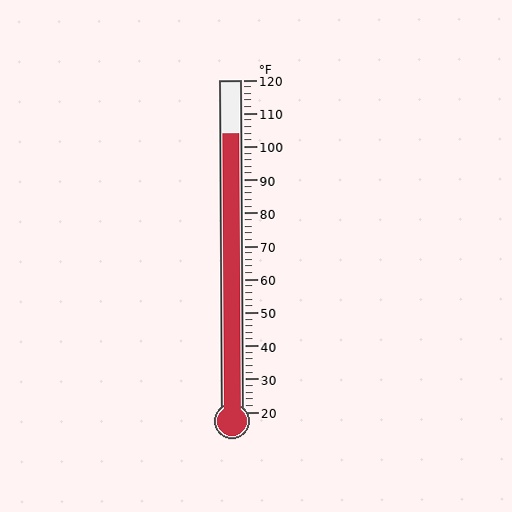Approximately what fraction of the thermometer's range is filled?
The thermometer is filled to approximately 85% of its range.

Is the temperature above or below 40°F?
The temperature is above 40°F.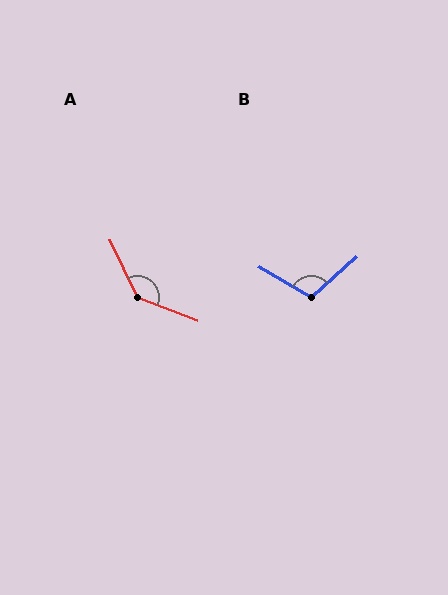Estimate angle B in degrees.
Approximately 107 degrees.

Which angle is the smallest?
B, at approximately 107 degrees.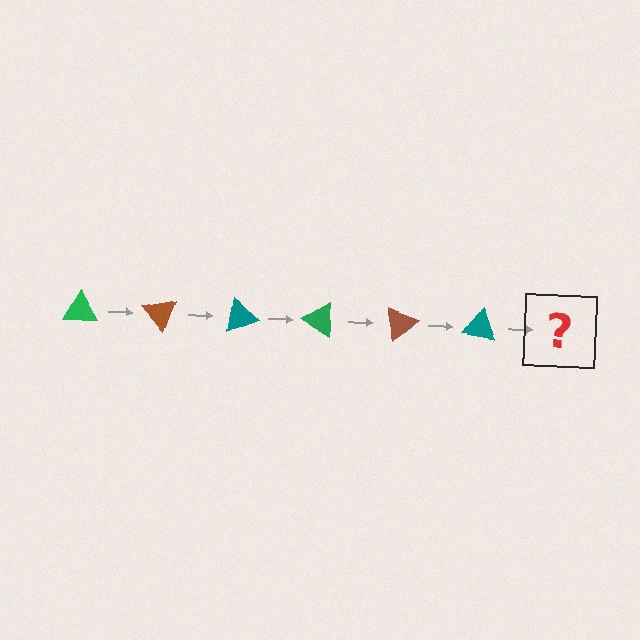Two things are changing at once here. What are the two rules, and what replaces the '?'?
The two rules are that it rotates 50 degrees each step and the color cycles through green, brown, and teal. The '?' should be a green triangle, rotated 300 degrees from the start.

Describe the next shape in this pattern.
It should be a green triangle, rotated 300 degrees from the start.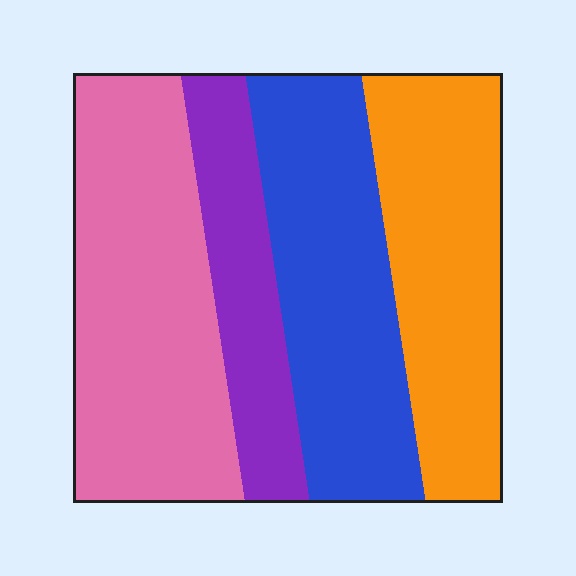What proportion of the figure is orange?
Orange covers roughly 25% of the figure.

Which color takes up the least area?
Purple, at roughly 15%.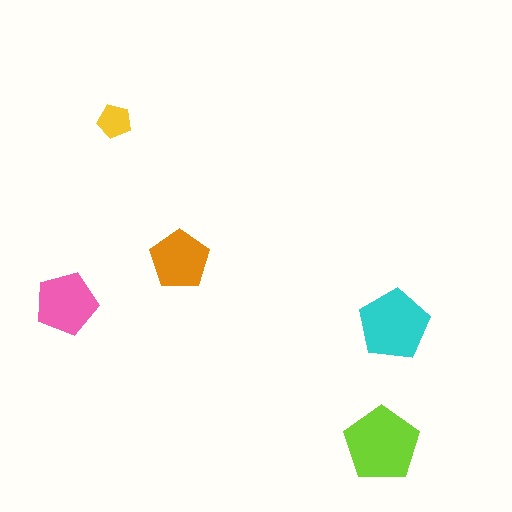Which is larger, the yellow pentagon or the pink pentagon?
The pink one.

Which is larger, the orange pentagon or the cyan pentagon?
The cyan one.